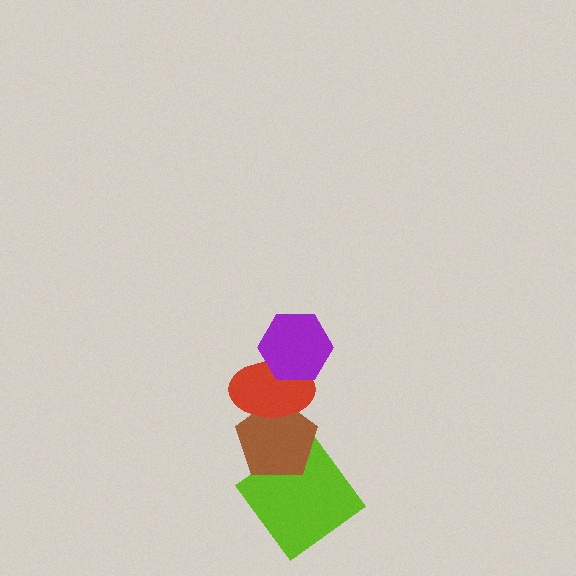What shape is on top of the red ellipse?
The purple hexagon is on top of the red ellipse.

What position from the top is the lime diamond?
The lime diamond is 4th from the top.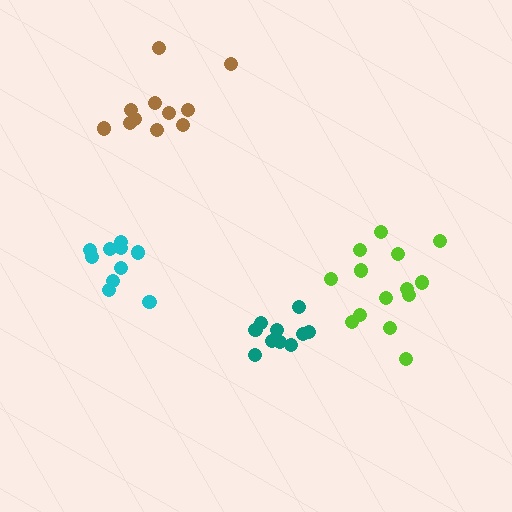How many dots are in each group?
Group 1: 14 dots, Group 2: 11 dots, Group 3: 10 dots, Group 4: 10 dots (45 total).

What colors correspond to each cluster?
The clusters are colored: lime, brown, cyan, teal.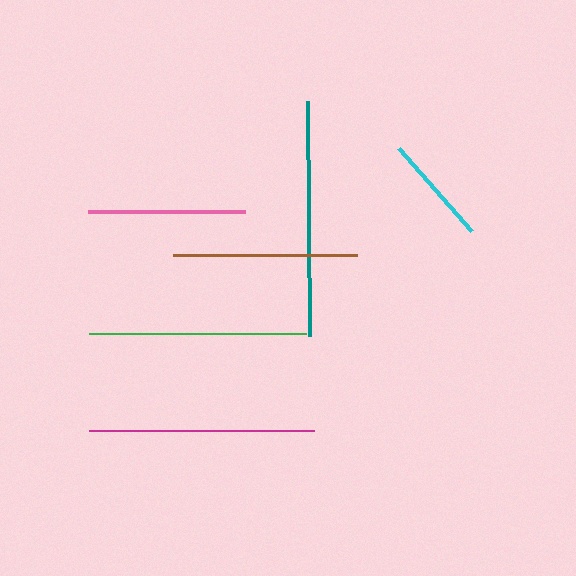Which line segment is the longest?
The teal line is the longest at approximately 235 pixels.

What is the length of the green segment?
The green segment is approximately 217 pixels long.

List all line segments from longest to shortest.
From longest to shortest: teal, magenta, green, brown, pink, cyan.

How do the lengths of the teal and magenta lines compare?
The teal and magenta lines are approximately the same length.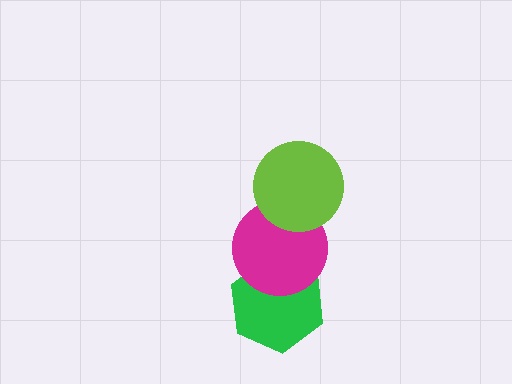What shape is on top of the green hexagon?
The magenta circle is on top of the green hexagon.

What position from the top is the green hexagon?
The green hexagon is 3rd from the top.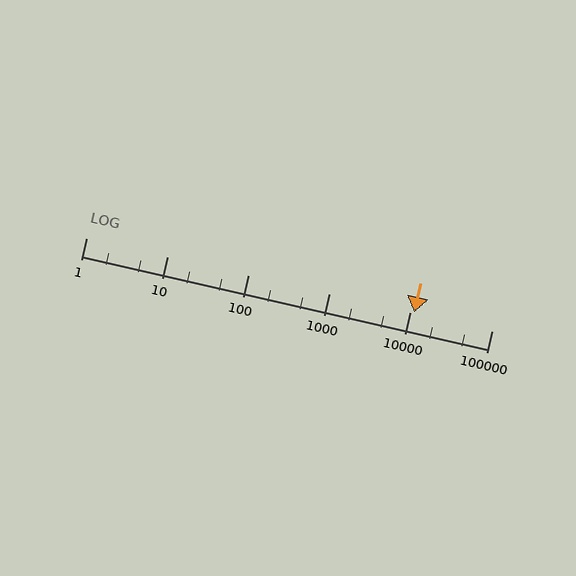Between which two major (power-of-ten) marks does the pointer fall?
The pointer is between 10000 and 100000.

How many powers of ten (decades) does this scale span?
The scale spans 5 decades, from 1 to 100000.